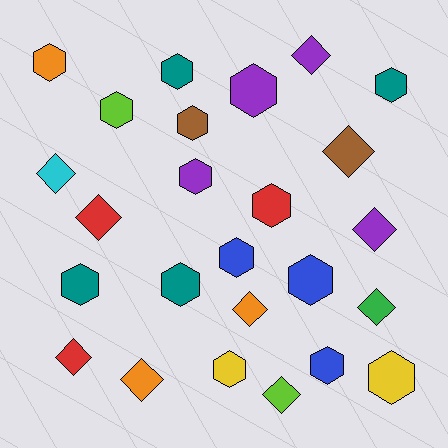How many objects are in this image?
There are 25 objects.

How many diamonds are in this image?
There are 10 diamonds.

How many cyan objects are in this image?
There is 1 cyan object.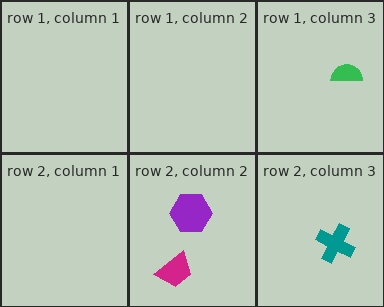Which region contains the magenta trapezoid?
The row 2, column 2 region.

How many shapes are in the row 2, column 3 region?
1.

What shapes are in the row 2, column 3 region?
The teal cross.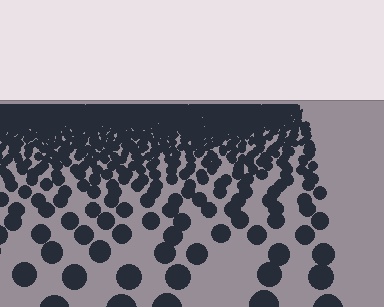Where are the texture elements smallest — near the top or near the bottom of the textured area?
Near the top.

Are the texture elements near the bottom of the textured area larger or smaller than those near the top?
Larger. Near the bottom, elements are closer to the viewer and appear at a bigger on-screen size.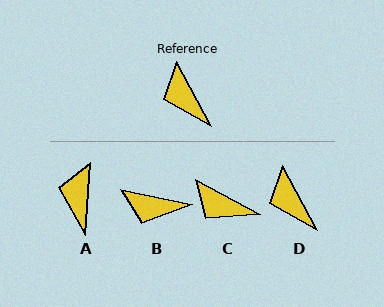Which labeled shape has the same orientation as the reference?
D.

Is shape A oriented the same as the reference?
No, it is off by about 32 degrees.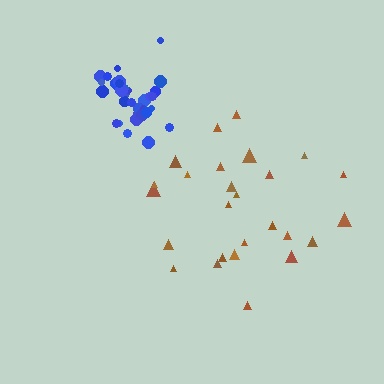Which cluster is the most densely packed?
Blue.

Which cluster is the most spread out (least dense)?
Brown.